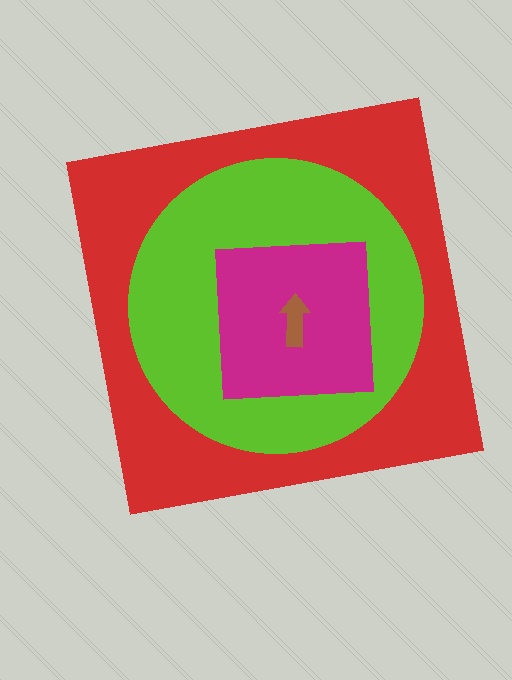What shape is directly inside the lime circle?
The magenta square.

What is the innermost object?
The brown arrow.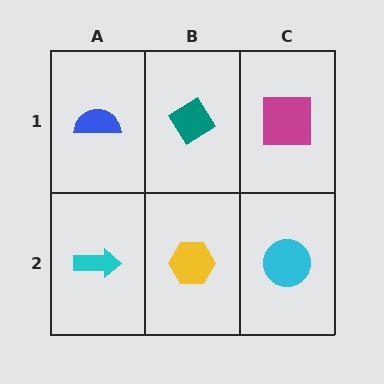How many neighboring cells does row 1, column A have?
2.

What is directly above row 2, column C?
A magenta square.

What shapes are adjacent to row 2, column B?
A teal diamond (row 1, column B), a cyan arrow (row 2, column A), a cyan circle (row 2, column C).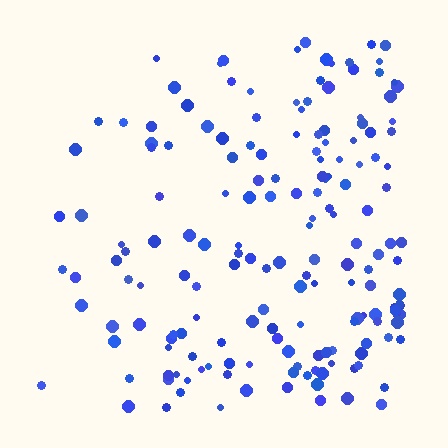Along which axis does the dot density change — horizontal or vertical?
Horizontal.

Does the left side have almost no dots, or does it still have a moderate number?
Still a moderate number, just noticeably fewer than the right.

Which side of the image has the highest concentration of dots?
The right.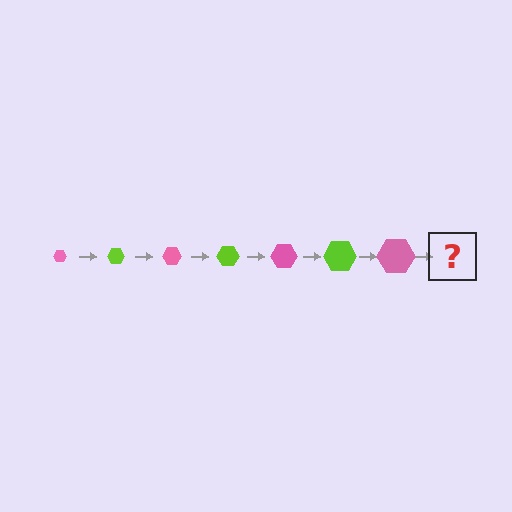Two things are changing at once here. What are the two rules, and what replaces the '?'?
The two rules are that the hexagon grows larger each step and the color cycles through pink and lime. The '?' should be a lime hexagon, larger than the previous one.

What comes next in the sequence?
The next element should be a lime hexagon, larger than the previous one.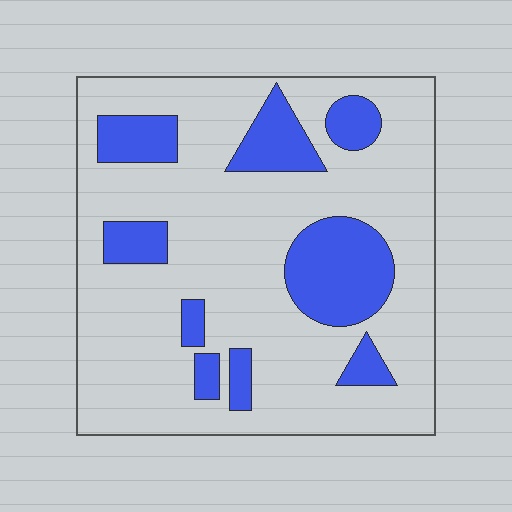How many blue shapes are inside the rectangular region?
9.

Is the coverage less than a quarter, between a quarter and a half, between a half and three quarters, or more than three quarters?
Less than a quarter.